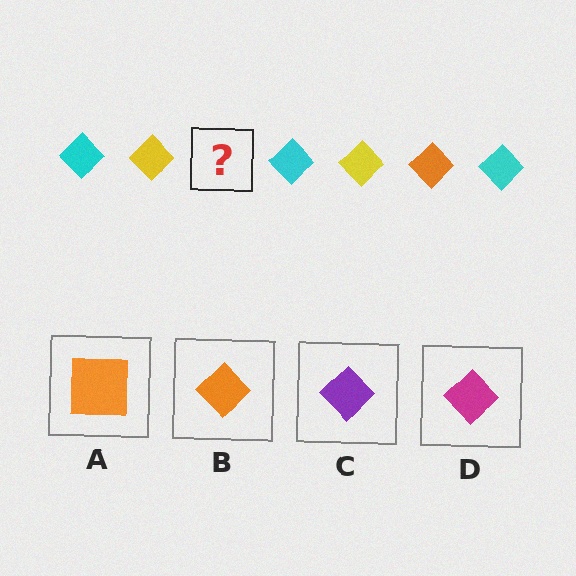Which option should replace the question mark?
Option B.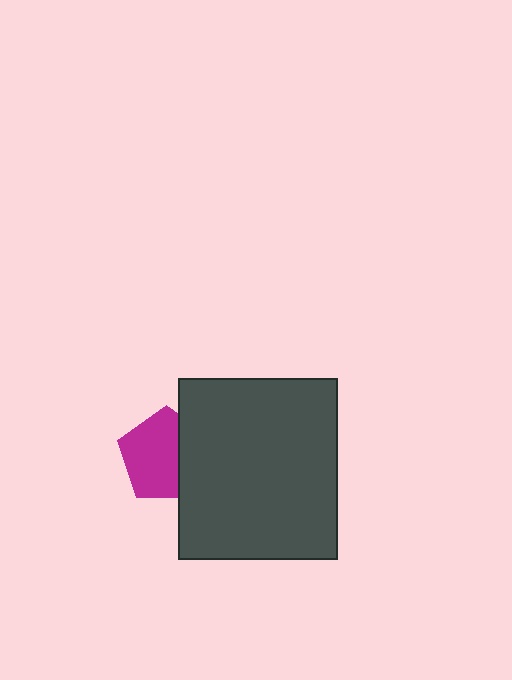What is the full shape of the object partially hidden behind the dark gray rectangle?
The partially hidden object is a magenta pentagon.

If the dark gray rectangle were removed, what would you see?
You would see the complete magenta pentagon.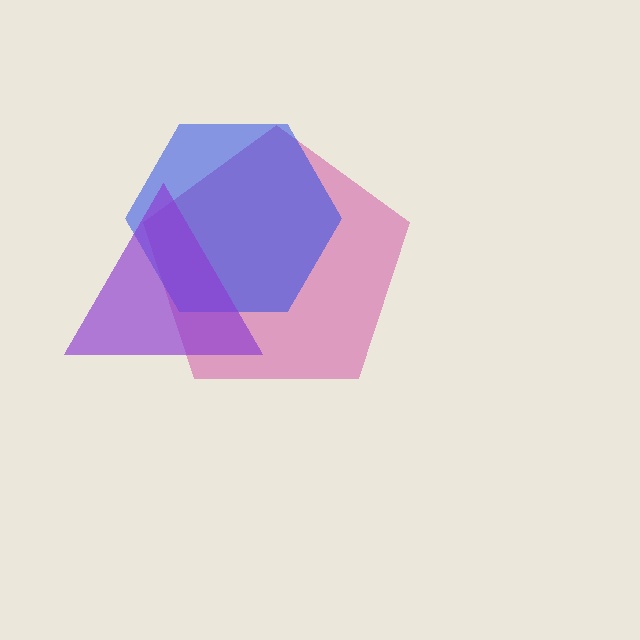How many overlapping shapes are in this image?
There are 3 overlapping shapes in the image.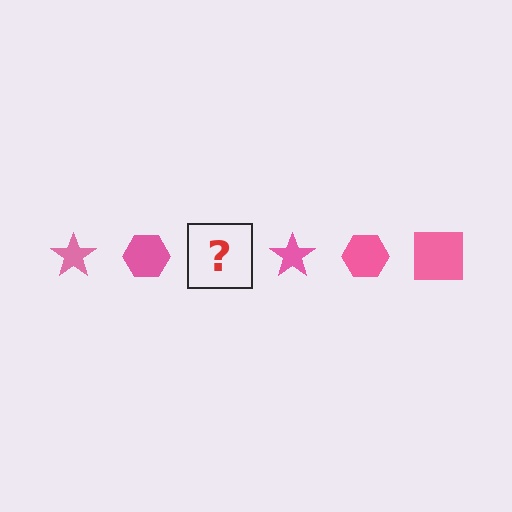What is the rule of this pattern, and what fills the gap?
The rule is that the pattern cycles through star, hexagon, square shapes in pink. The gap should be filled with a pink square.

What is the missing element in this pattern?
The missing element is a pink square.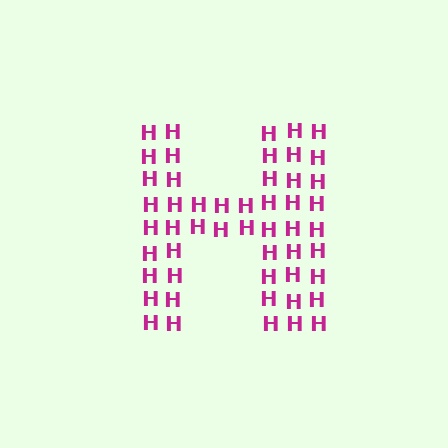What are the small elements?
The small elements are letter H's.